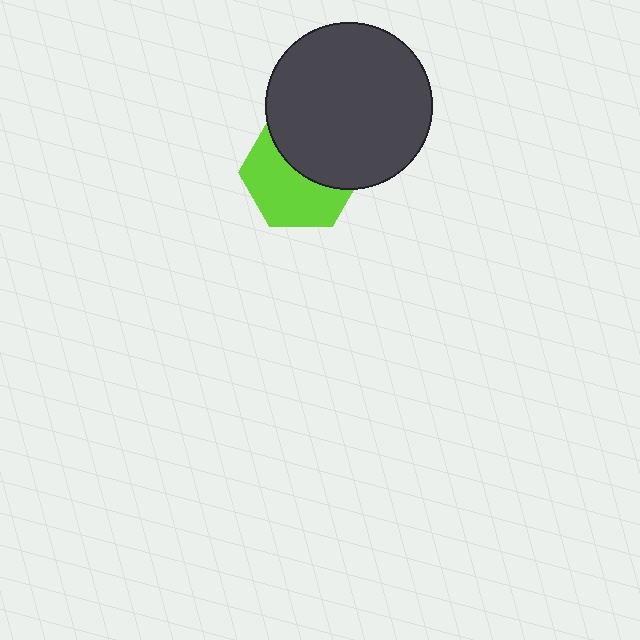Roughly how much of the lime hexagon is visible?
About half of it is visible (roughly 55%).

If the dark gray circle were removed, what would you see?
You would see the complete lime hexagon.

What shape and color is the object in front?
The object in front is a dark gray circle.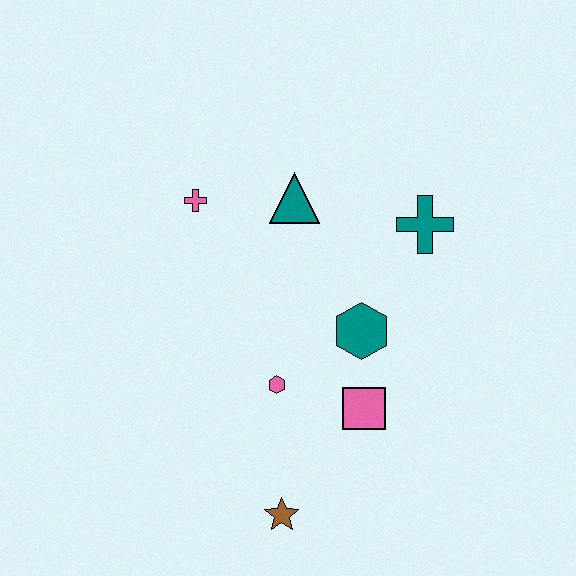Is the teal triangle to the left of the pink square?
Yes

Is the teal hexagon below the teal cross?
Yes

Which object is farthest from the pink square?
The pink cross is farthest from the pink square.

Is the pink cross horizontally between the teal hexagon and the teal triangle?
No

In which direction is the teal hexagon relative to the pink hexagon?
The teal hexagon is to the right of the pink hexagon.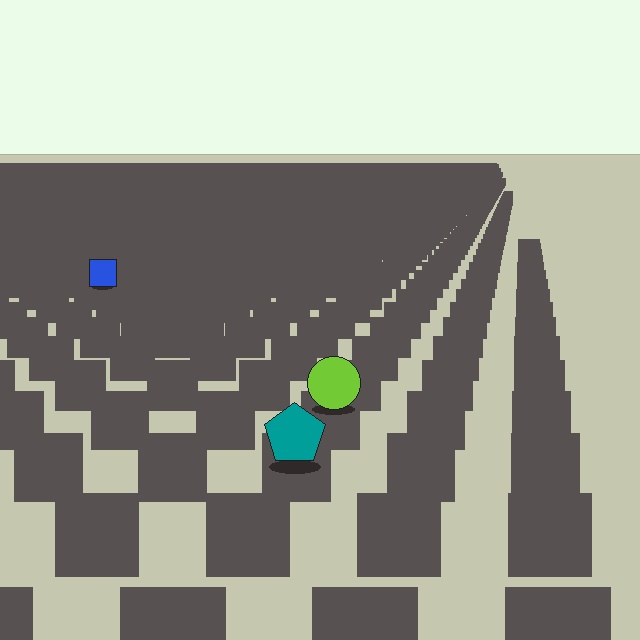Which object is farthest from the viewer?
The blue square is farthest from the viewer. It appears smaller and the ground texture around it is denser.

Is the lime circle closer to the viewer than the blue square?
Yes. The lime circle is closer — you can tell from the texture gradient: the ground texture is coarser near it.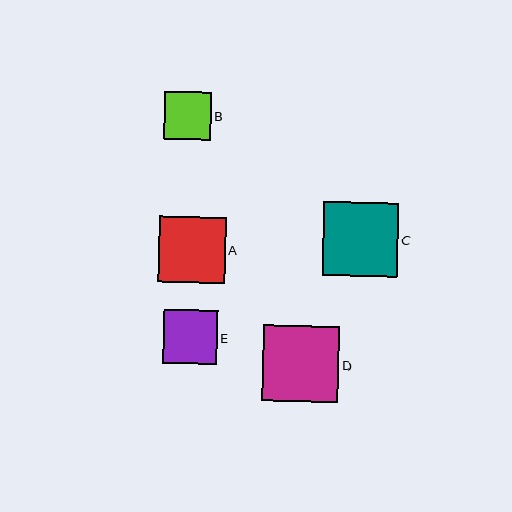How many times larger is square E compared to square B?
Square E is approximately 1.1 times the size of square B.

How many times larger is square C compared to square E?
Square C is approximately 1.4 times the size of square E.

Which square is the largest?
Square D is the largest with a size of approximately 77 pixels.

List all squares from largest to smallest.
From largest to smallest: D, C, A, E, B.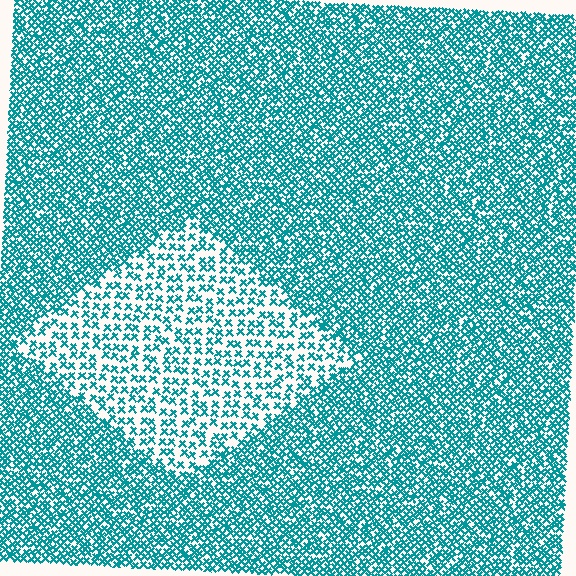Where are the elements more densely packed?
The elements are more densely packed outside the diamond boundary.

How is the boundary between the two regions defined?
The boundary is defined by a change in element density (approximately 2.2x ratio). All elements are the same color, size, and shape.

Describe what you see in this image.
The image contains small teal elements arranged at two different densities. A diamond-shaped region is visible where the elements are less densely packed than the surrounding area.